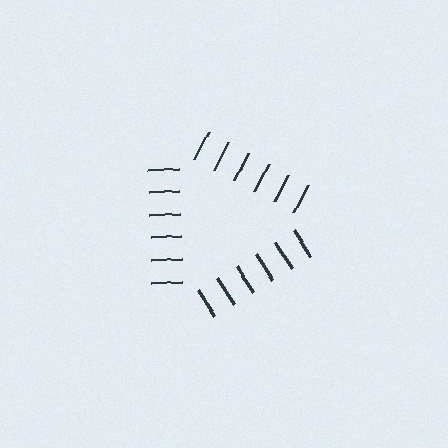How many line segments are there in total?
18 — 6 along each of the 3 edges.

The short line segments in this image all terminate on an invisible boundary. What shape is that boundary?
An illusory triangle — the line segments terminate on its edges but no continuous stroke is drawn.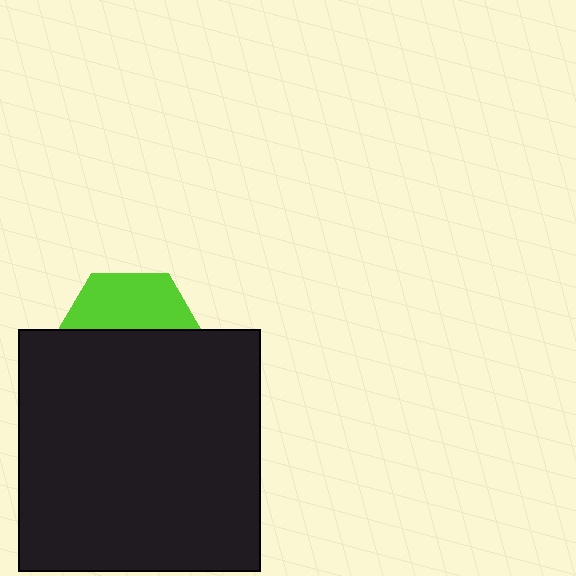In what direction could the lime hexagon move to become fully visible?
The lime hexagon could move up. That would shift it out from behind the black square entirely.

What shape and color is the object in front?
The object in front is a black square.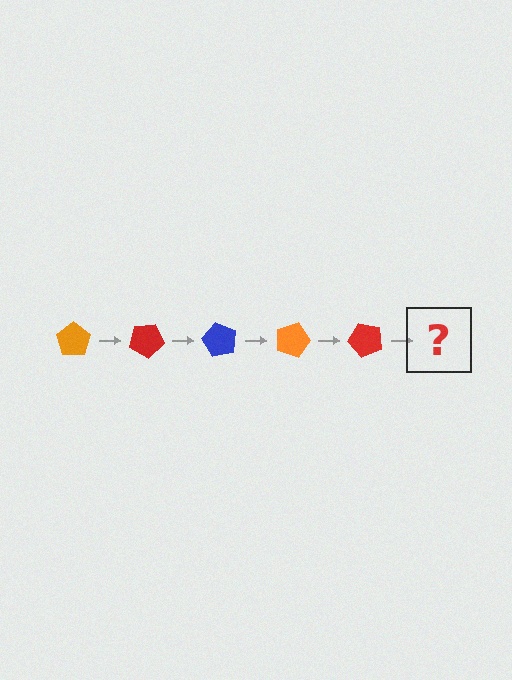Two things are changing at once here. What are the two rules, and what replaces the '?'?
The two rules are that it rotates 30 degrees each step and the color cycles through orange, red, and blue. The '?' should be a blue pentagon, rotated 150 degrees from the start.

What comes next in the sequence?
The next element should be a blue pentagon, rotated 150 degrees from the start.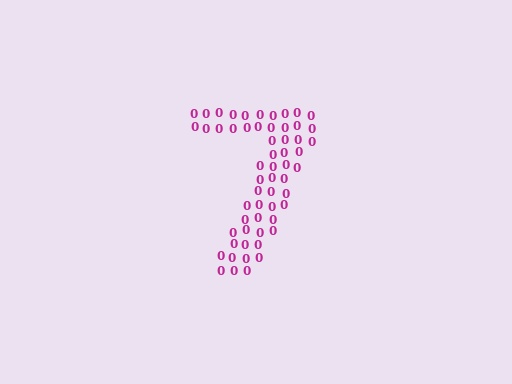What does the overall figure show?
The overall figure shows the digit 7.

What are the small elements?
The small elements are digit 0's.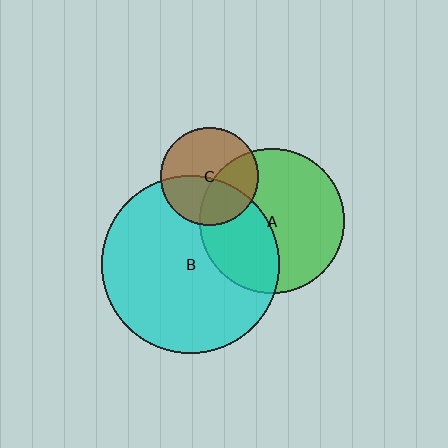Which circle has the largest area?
Circle B (cyan).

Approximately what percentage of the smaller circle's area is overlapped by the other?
Approximately 40%.